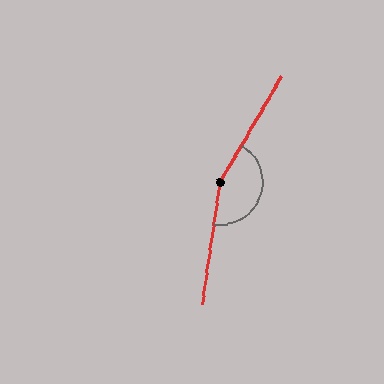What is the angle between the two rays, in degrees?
Approximately 158 degrees.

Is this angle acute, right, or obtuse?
It is obtuse.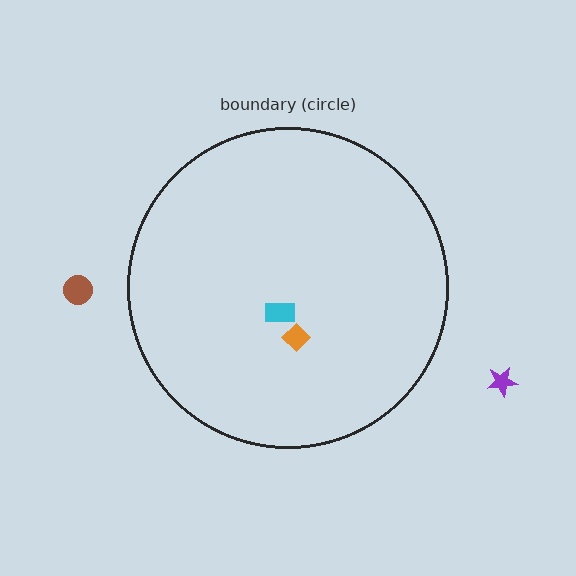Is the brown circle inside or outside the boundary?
Outside.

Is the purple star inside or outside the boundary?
Outside.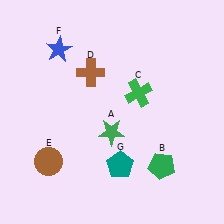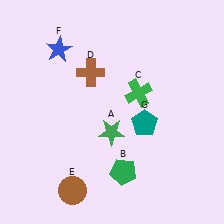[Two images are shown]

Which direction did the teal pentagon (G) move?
The teal pentagon (G) moved up.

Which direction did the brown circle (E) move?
The brown circle (E) moved down.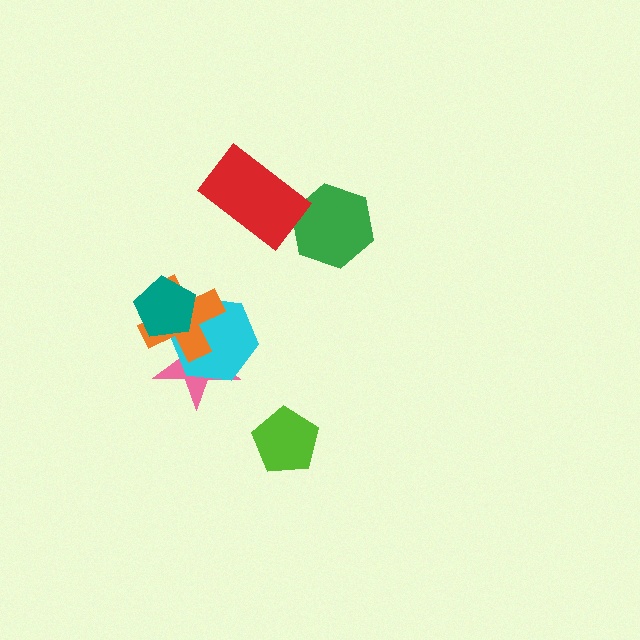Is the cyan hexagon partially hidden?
Yes, it is partially covered by another shape.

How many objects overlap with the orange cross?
3 objects overlap with the orange cross.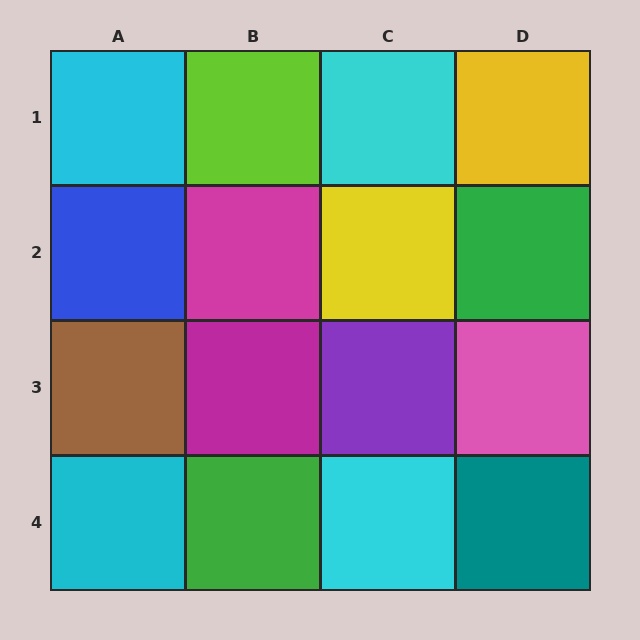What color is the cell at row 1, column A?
Cyan.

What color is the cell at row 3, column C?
Purple.